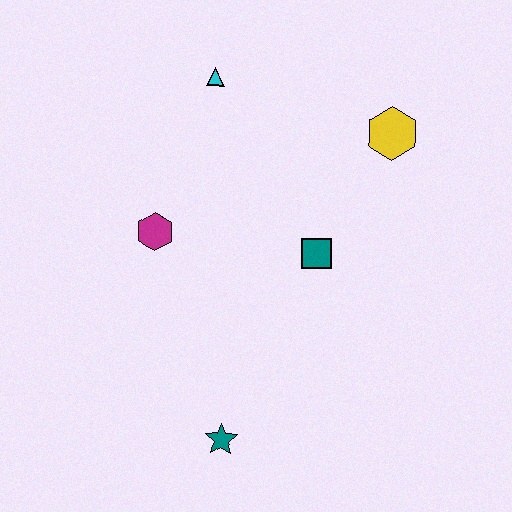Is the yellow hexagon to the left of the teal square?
No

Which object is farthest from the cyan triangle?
The teal star is farthest from the cyan triangle.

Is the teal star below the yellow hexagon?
Yes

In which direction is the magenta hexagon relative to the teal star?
The magenta hexagon is above the teal star.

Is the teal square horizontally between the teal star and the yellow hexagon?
Yes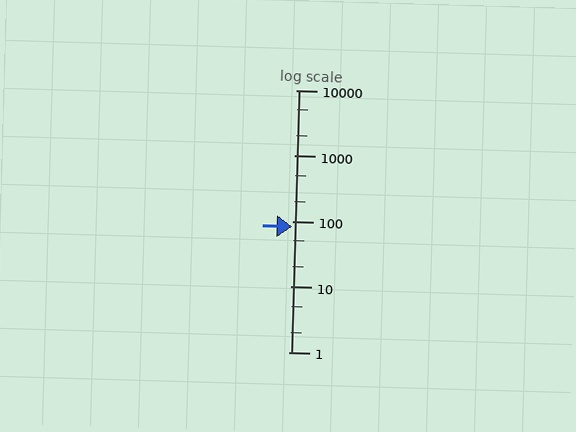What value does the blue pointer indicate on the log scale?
The pointer indicates approximately 82.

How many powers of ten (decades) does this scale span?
The scale spans 4 decades, from 1 to 10000.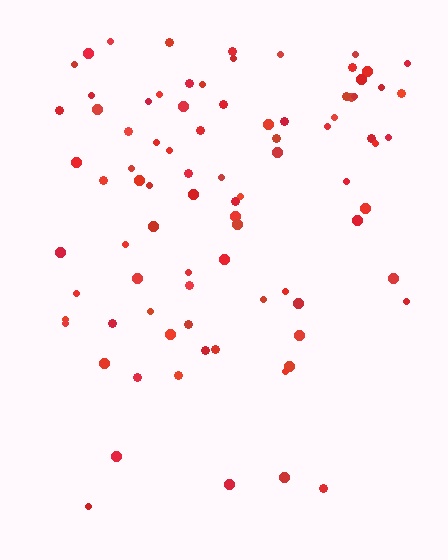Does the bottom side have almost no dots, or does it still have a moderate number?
Still a moderate number, just noticeably fewer than the top.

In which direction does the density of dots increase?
From bottom to top, with the top side densest.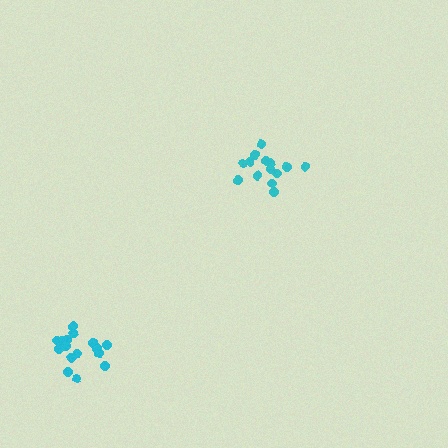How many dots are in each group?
Group 1: 14 dots, Group 2: 16 dots (30 total).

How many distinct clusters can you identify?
There are 2 distinct clusters.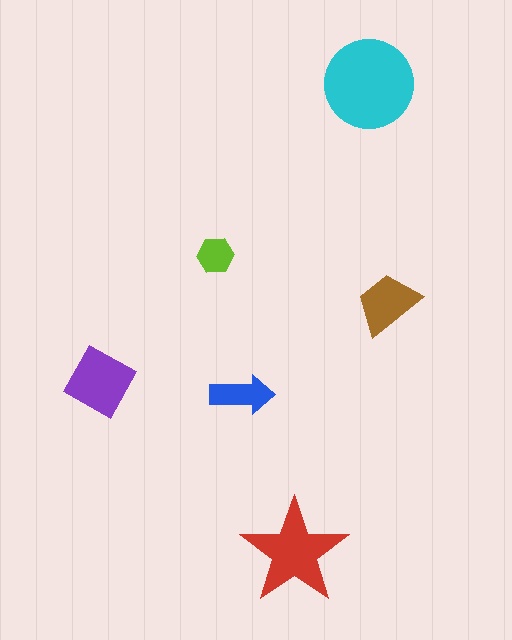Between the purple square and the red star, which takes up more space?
The red star.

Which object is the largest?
The cyan circle.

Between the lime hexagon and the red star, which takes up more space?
The red star.